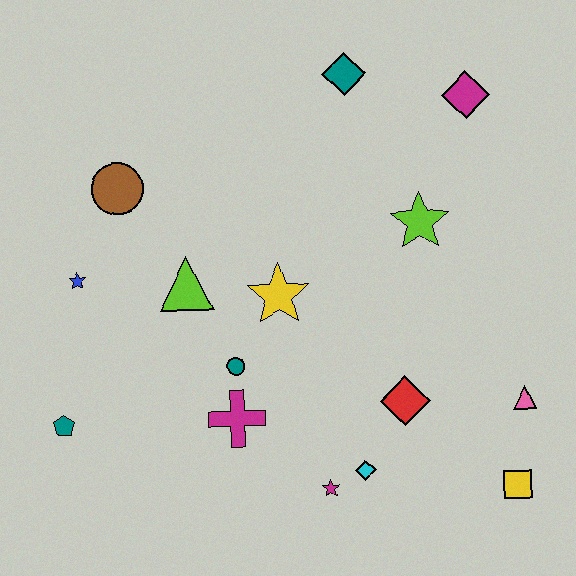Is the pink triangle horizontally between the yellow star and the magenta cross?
No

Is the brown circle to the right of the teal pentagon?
Yes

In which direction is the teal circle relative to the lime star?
The teal circle is to the left of the lime star.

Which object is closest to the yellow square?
The pink triangle is closest to the yellow square.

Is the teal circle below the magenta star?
No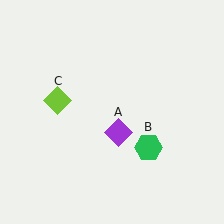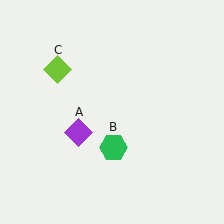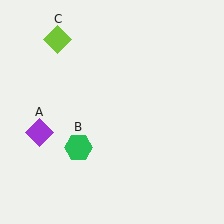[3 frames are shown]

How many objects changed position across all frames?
3 objects changed position: purple diamond (object A), green hexagon (object B), lime diamond (object C).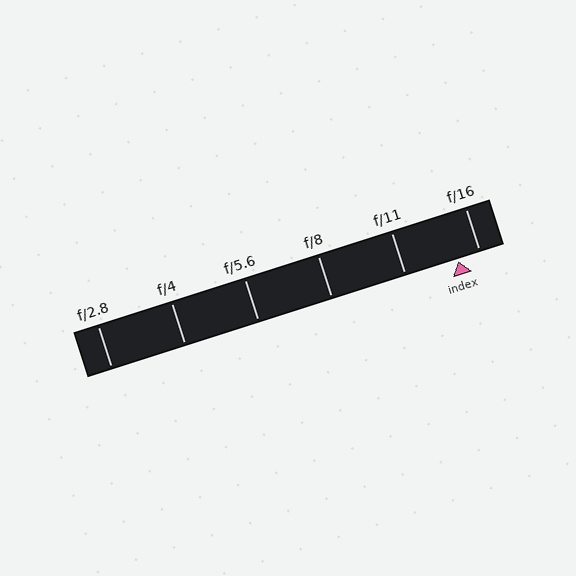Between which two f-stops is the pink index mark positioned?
The index mark is between f/11 and f/16.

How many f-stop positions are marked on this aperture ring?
There are 6 f-stop positions marked.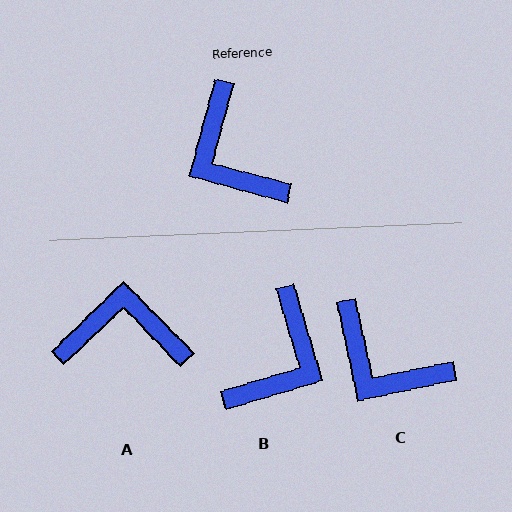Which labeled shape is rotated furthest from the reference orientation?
B, about 121 degrees away.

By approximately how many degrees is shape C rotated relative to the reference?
Approximately 27 degrees counter-clockwise.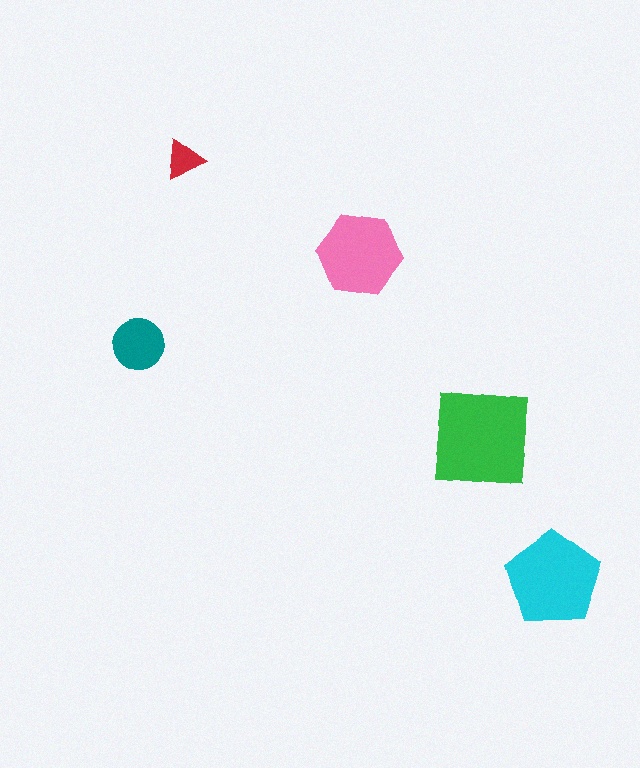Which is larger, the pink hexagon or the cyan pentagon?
The cyan pentagon.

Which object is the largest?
The green square.